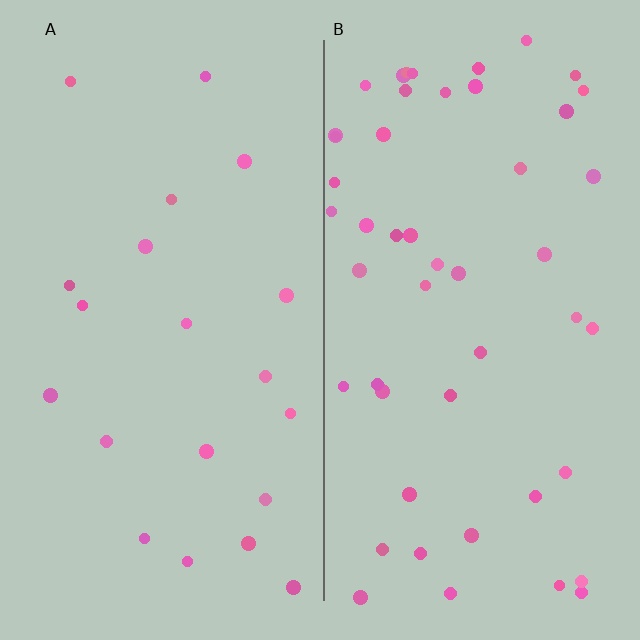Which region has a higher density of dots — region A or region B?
B (the right).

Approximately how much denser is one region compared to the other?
Approximately 2.5× — region B over region A.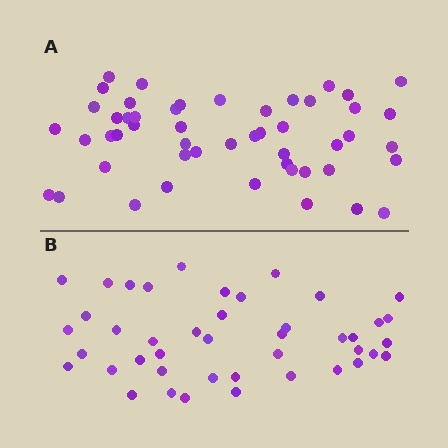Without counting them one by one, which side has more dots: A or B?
Region A (the top region) has more dots.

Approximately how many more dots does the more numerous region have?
Region A has roughly 8 or so more dots than region B.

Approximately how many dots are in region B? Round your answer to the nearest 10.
About 40 dots. (The exact count is 43, which rounds to 40.)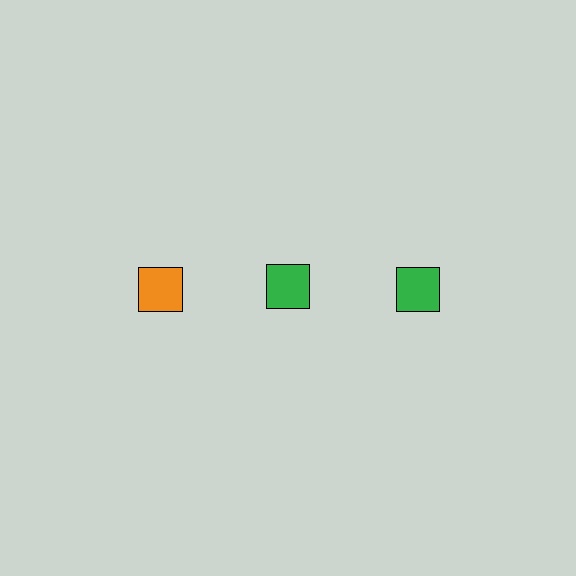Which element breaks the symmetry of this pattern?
The orange square in the top row, leftmost column breaks the symmetry. All other shapes are green squares.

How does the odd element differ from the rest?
It has a different color: orange instead of green.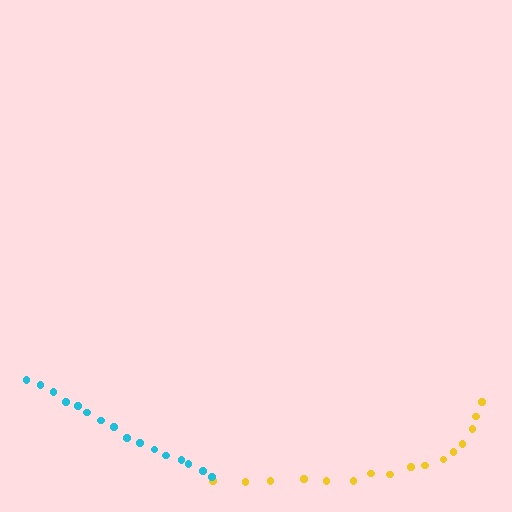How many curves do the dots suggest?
There are 2 distinct paths.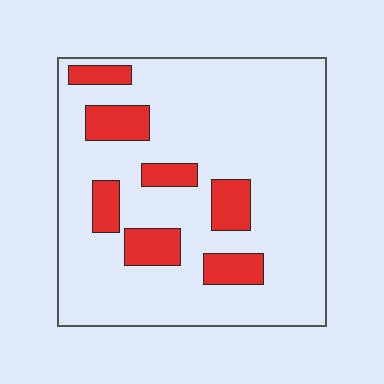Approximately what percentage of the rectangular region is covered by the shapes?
Approximately 15%.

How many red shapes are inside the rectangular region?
7.